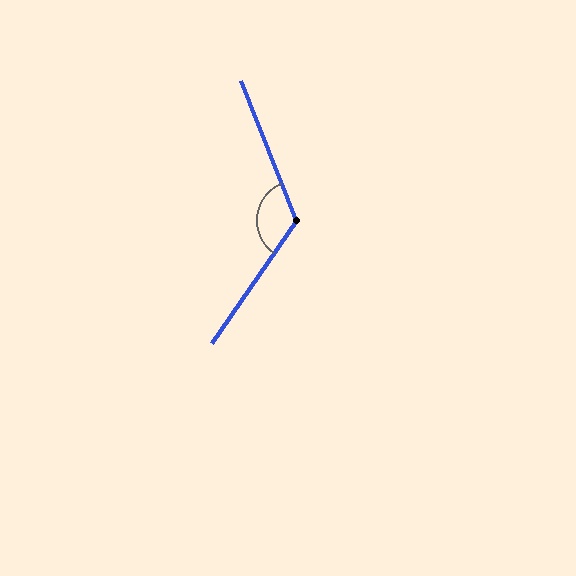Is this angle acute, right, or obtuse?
It is obtuse.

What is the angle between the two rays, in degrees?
Approximately 124 degrees.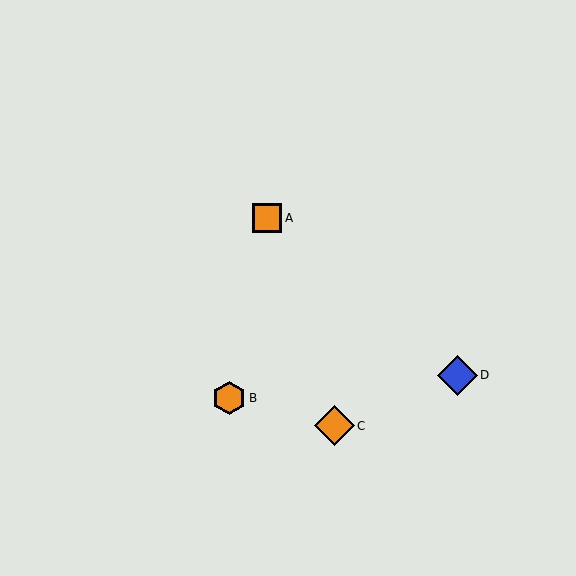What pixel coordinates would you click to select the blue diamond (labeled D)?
Click at (458, 375) to select the blue diamond D.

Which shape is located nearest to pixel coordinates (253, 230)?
The orange square (labeled A) at (267, 218) is nearest to that location.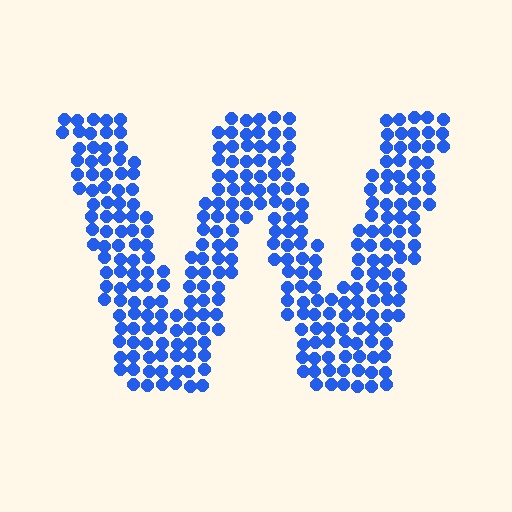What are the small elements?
The small elements are circles.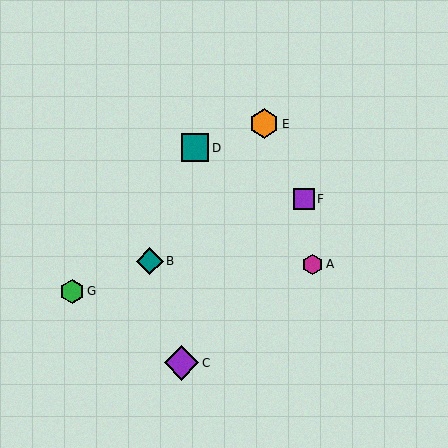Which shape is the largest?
The purple diamond (labeled C) is the largest.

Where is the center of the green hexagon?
The center of the green hexagon is at (72, 292).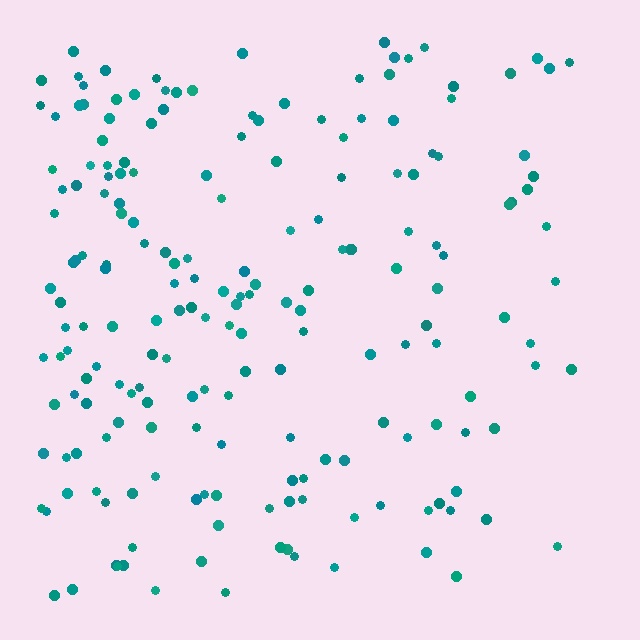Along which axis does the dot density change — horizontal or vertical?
Horizontal.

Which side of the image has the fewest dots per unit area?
The right.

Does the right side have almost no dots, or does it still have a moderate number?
Still a moderate number, just noticeably fewer than the left.